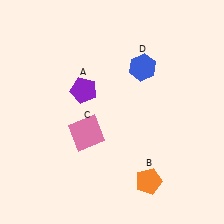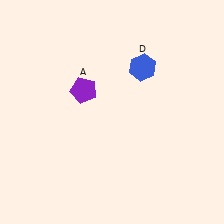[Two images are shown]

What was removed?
The pink square (C), the orange pentagon (B) were removed in Image 2.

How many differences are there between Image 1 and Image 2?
There are 2 differences between the two images.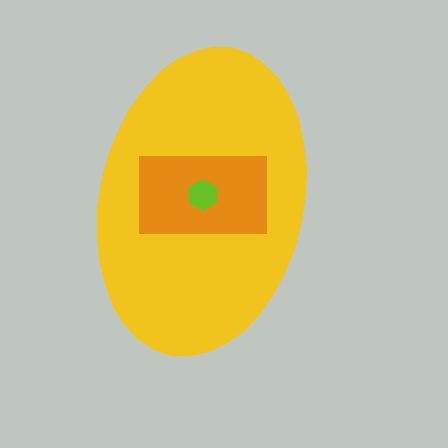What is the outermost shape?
The yellow ellipse.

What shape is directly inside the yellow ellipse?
The orange rectangle.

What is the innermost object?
The lime hexagon.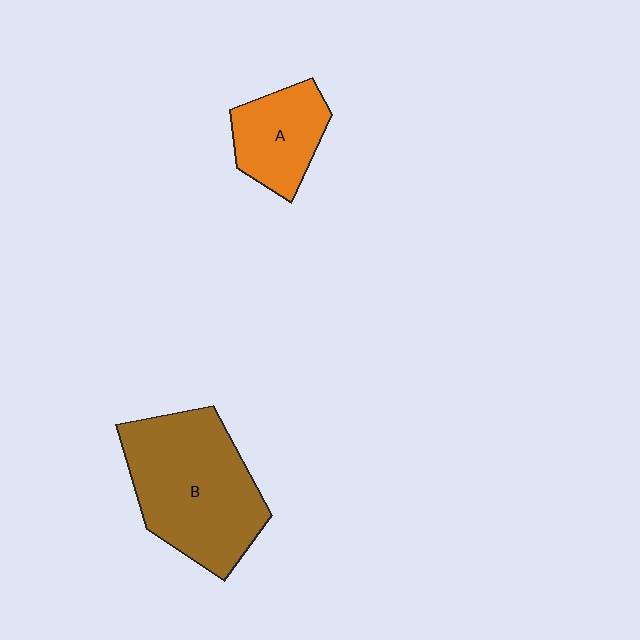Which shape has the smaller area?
Shape A (orange).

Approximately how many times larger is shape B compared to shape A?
Approximately 2.1 times.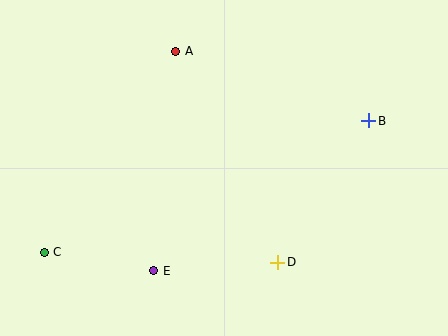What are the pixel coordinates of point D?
Point D is at (278, 262).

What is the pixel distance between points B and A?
The distance between B and A is 205 pixels.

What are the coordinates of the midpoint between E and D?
The midpoint between E and D is at (216, 267).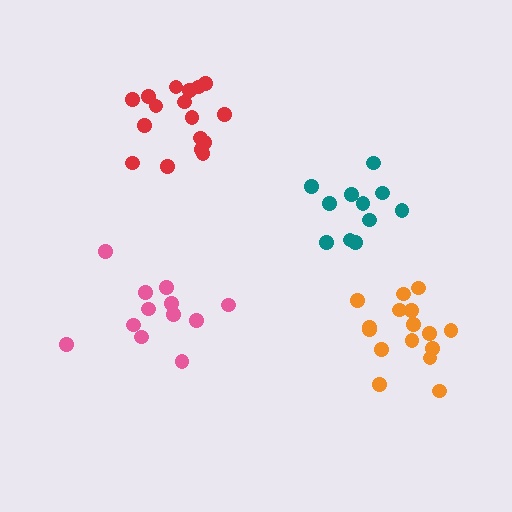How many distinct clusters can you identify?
There are 4 distinct clusters.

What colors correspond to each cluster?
The clusters are colored: red, teal, pink, orange.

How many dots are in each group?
Group 1: 17 dots, Group 2: 11 dots, Group 3: 12 dots, Group 4: 16 dots (56 total).